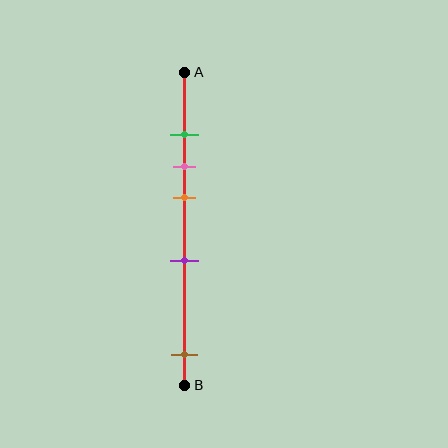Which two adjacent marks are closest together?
The green and pink marks are the closest adjacent pair.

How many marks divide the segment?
There are 5 marks dividing the segment.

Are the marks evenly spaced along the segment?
No, the marks are not evenly spaced.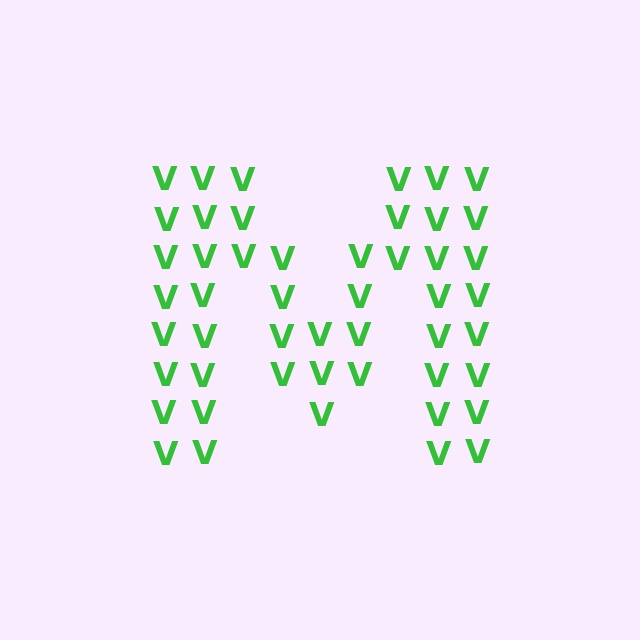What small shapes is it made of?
It is made of small letter V's.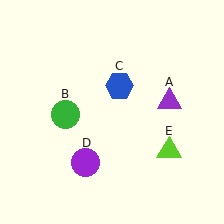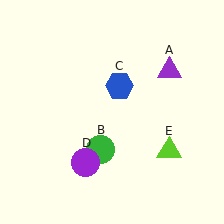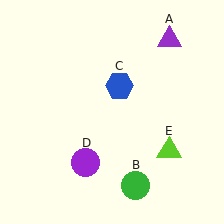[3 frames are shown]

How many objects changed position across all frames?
2 objects changed position: purple triangle (object A), green circle (object B).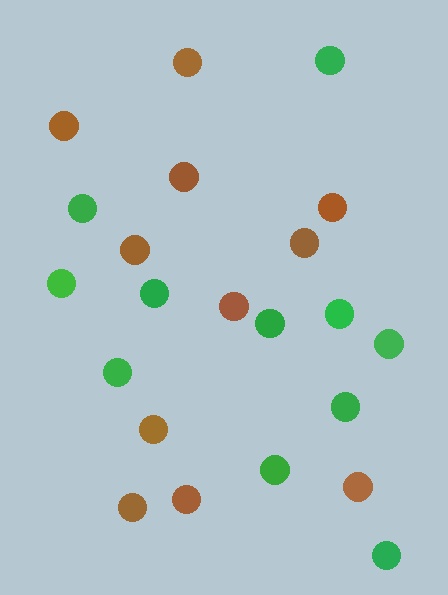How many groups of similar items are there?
There are 2 groups: one group of green circles (11) and one group of brown circles (11).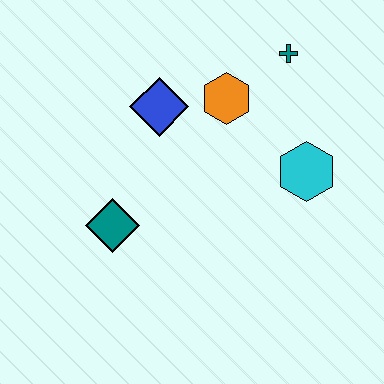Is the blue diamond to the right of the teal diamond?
Yes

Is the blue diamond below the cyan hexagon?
No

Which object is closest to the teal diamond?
The blue diamond is closest to the teal diamond.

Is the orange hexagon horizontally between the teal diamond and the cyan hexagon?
Yes